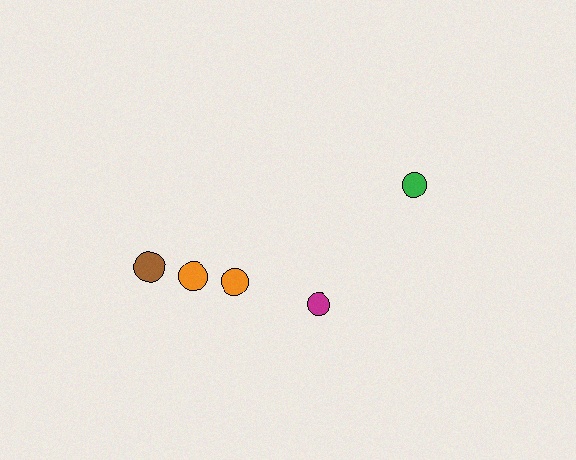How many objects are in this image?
There are 5 objects.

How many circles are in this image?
There are 5 circles.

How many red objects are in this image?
There are no red objects.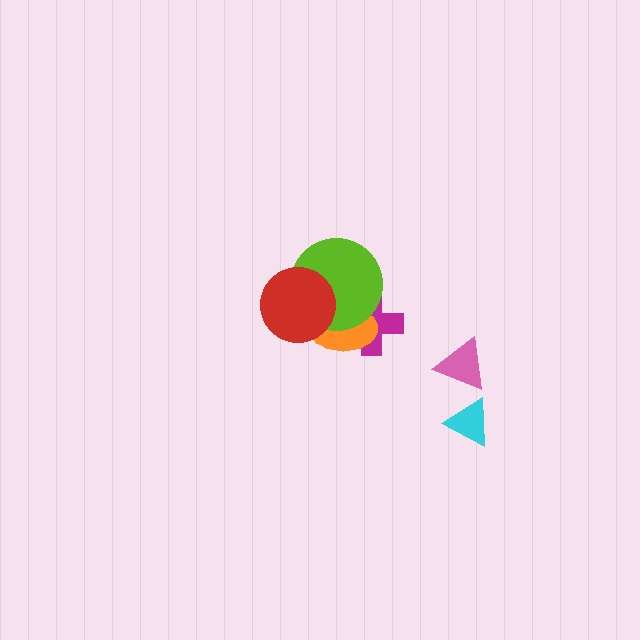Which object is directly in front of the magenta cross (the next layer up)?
The orange ellipse is directly in front of the magenta cross.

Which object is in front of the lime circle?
The red circle is in front of the lime circle.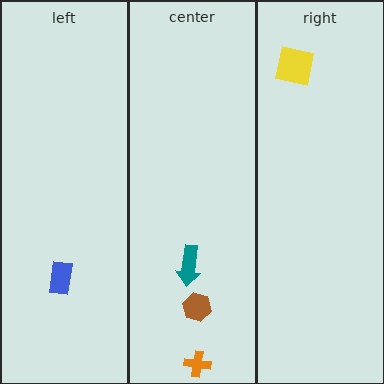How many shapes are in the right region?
1.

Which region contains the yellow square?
The right region.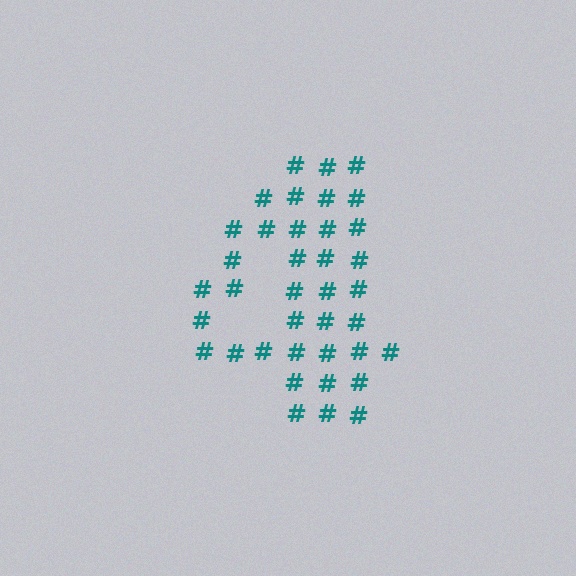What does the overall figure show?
The overall figure shows the digit 4.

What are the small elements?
The small elements are hash symbols.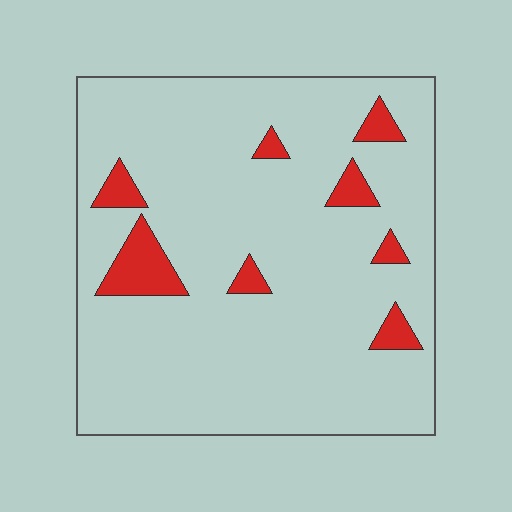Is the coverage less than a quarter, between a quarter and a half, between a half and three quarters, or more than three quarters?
Less than a quarter.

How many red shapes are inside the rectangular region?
8.